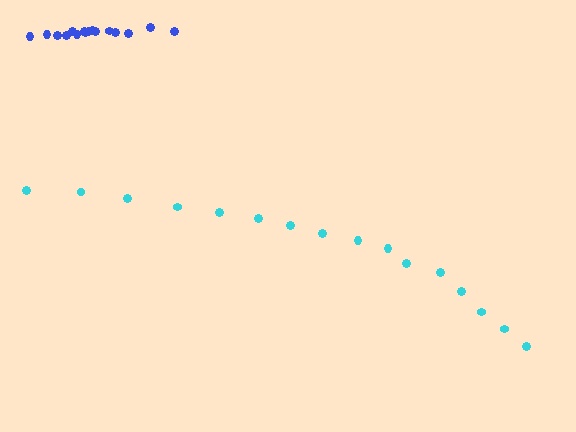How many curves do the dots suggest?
There are 2 distinct paths.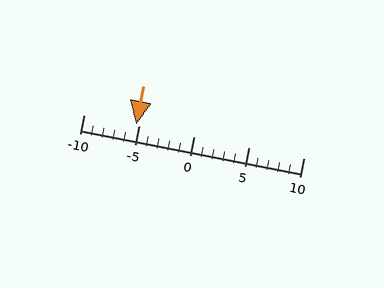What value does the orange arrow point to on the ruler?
The orange arrow points to approximately -5.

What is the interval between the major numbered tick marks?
The major tick marks are spaced 5 units apart.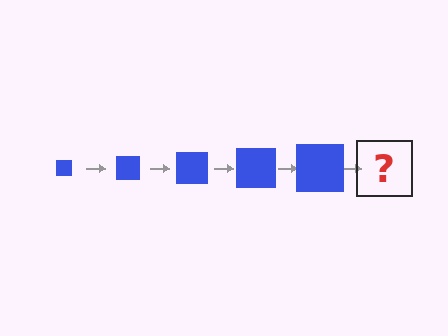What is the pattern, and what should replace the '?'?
The pattern is that the square gets progressively larger each step. The '?' should be a blue square, larger than the previous one.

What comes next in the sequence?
The next element should be a blue square, larger than the previous one.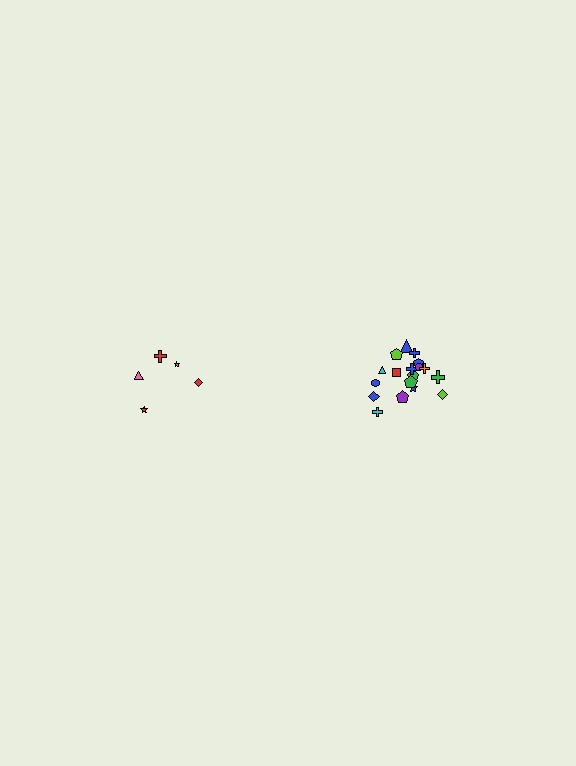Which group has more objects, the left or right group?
The right group.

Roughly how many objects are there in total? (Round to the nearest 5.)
Roughly 25 objects in total.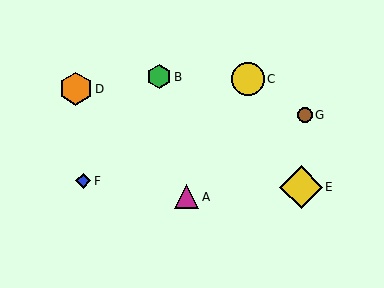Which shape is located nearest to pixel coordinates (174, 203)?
The magenta triangle (labeled A) at (187, 197) is nearest to that location.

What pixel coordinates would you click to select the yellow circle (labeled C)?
Click at (248, 79) to select the yellow circle C.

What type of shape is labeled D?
Shape D is an orange hexagon.